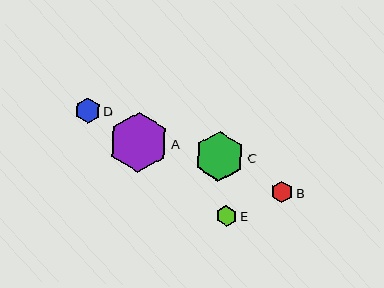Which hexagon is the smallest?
Hexagon E is the smallest with a size of approximately 21 pixels.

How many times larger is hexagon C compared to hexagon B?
Hexagon C is approximately 2.3 times the size of hexagon B.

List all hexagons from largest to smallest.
From largest to smallest: A, C, D, B, E.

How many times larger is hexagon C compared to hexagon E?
Hexagon C is approximately 2.4 times the size of hexagon E.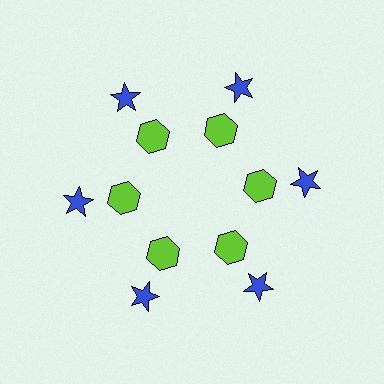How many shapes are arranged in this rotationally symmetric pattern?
There are 12 shapes, arranged in 6 groups of 2.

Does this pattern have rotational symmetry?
Yes, this pattern has 6-fold rotational symmetry. It looks the same after rotating 60 degrees around the center.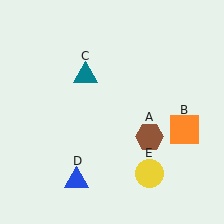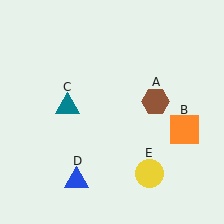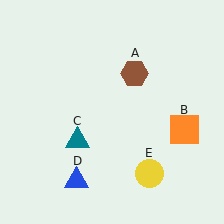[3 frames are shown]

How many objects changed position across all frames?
2 objects changed position: brown hexagon (object A), teal triangle (object C).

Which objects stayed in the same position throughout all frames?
Orange square (object B) and blue triangle (object D) and yellow circle (object E) remained stationary.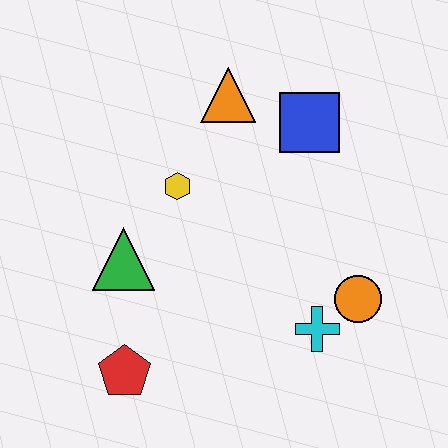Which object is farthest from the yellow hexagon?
The orange circle is farthest from the yellow hexagon.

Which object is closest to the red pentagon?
The green triangle is closest to the red pentagon.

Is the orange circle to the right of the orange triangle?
Yes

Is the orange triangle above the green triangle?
Yes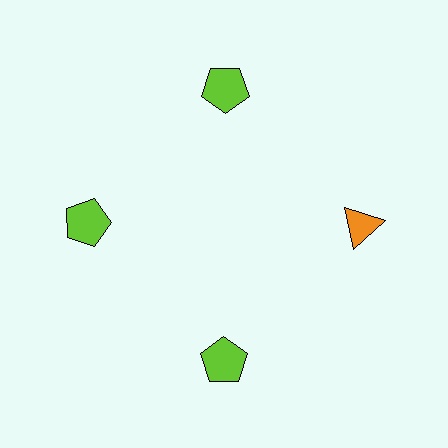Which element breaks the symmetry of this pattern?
The orange triangle at roughly the 3 o'clock position breaks the symmetry. All other shapes are lime pentagons.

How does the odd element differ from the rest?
It differs in both color (orange instead of lime) and shape (triangle instead of pentagon).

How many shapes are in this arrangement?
There are 4 shapes arranged in a ring pattern.